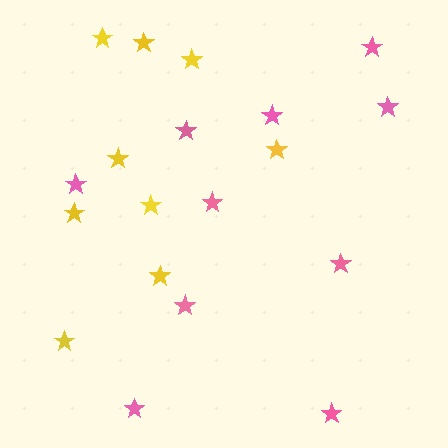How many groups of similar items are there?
There are 2 groups: one group of pink stars (10) and one group of yellow stars (9).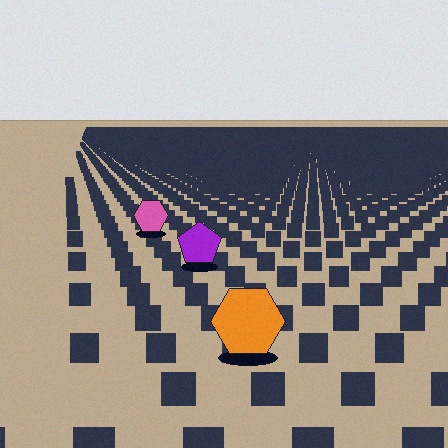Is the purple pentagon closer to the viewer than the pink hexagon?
Yes. The purple pentagon is closer — you can tell from the texture gradient: the ground texture is coarser near it.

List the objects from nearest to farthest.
From nearest to farthest: the orange hexagon, the purple pentagon, the pink hexagon.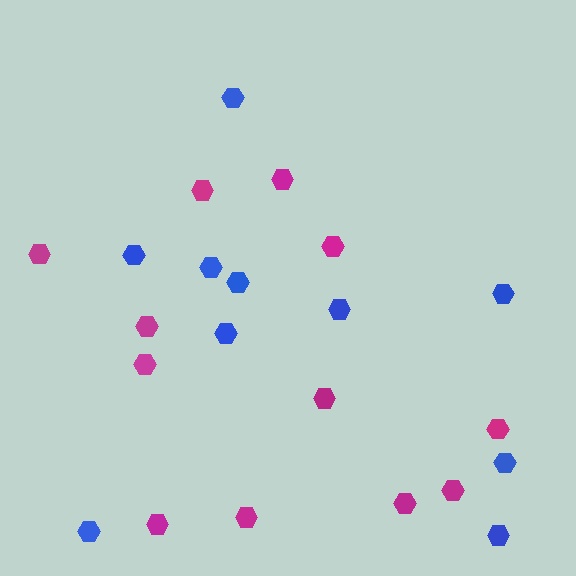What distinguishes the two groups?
There are 2 groups: one group of blue hexagons (10) and one group of magenta hexagons (12).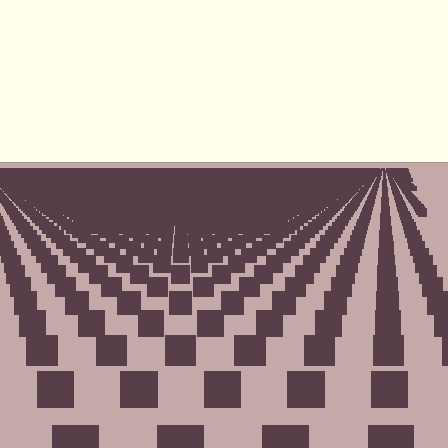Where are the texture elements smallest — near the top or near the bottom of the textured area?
Near the top.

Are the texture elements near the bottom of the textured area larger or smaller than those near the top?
Larger. Near the bottom, elements are closer to the viewer and appear at a bigger on-screen size.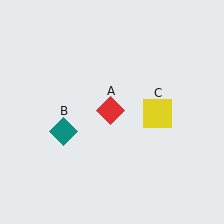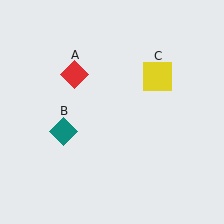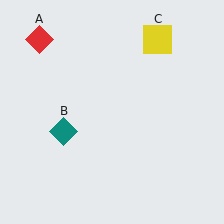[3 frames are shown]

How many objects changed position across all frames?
2 objects changed position: red diamond (object A), yellow square (object C).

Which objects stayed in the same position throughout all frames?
Teal diamond (object B) remained stationary.